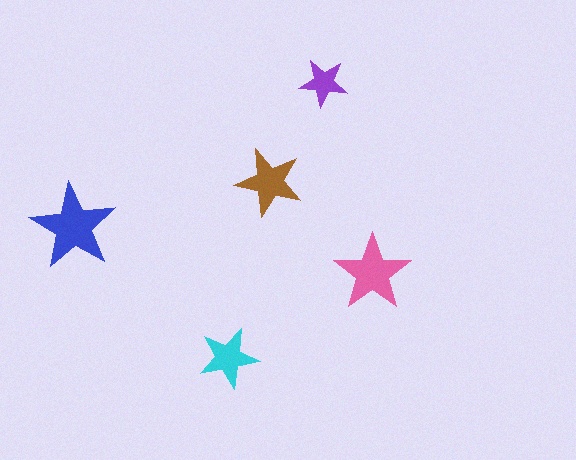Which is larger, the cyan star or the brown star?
The brown one.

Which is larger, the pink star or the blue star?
The blue one.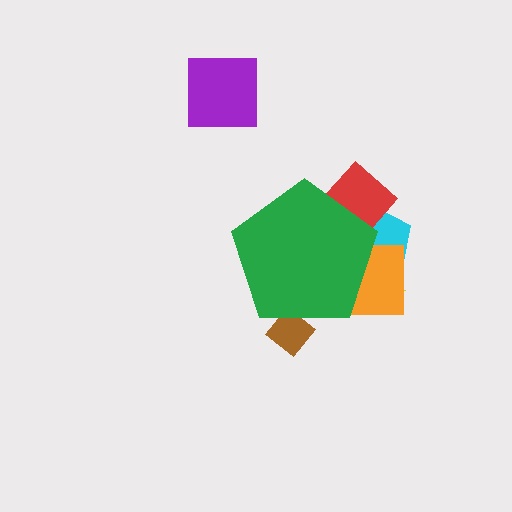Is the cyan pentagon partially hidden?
Yes, the cyan pentagon is partially hidden behind the green pentagon.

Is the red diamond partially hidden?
Yes, the red diamond is partially hidden behind the green pentagon.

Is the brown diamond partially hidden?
Yes, the brown diamond is partially hidden behind the green pentagon.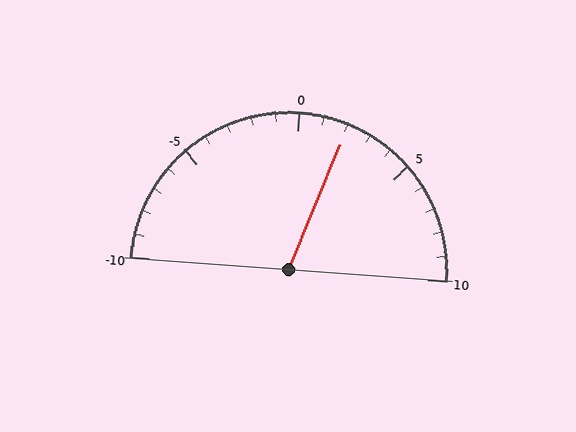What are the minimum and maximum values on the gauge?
The gauge ranges from -10 to 10.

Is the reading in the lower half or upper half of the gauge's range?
The reading is in the upper half of the range (-10 to 10).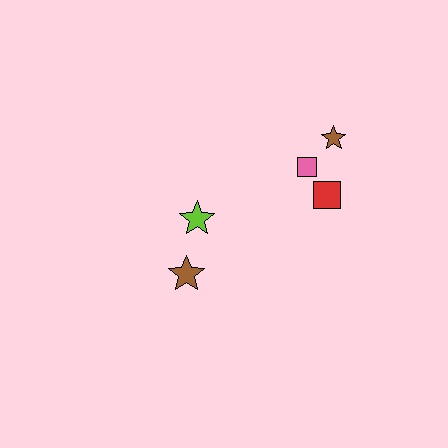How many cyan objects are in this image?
There are no cyan objects.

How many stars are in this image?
There are 3 stars.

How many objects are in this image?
There are 5 objects.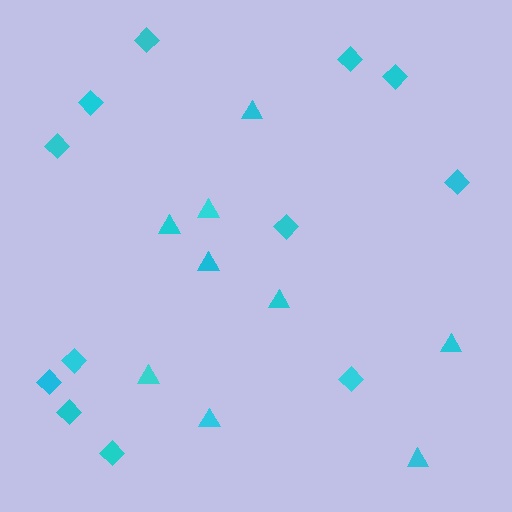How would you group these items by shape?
There are 2 groups: one group of triangles (9) and one group of diamonds (12).